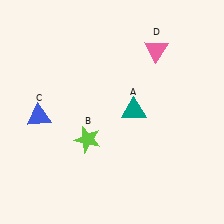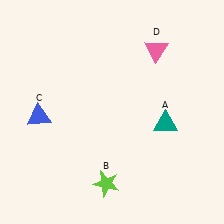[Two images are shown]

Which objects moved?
The objects that moved are: the teal triangle (A), the lime star (B).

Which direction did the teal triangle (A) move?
The teal triangle (A) moved right.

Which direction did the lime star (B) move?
The lime star (B) moved down.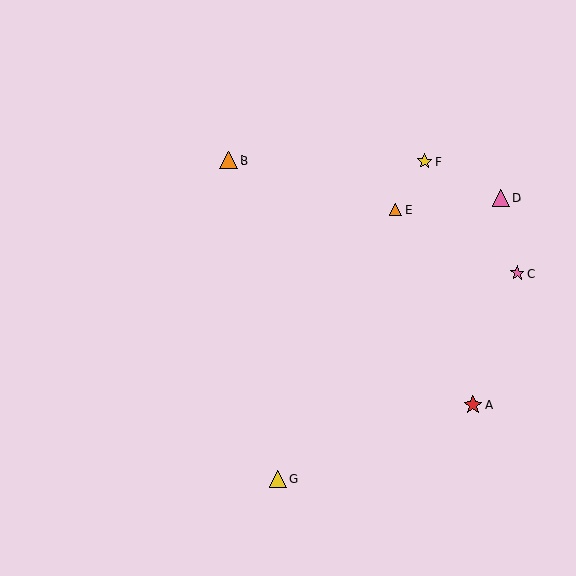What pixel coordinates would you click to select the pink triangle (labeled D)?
Click at (501, 198) to select the pink triangle D.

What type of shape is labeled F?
Shape F is a yellow star.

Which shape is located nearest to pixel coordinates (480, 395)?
The red star (labeled A) at (473, 405) is nearest to that location.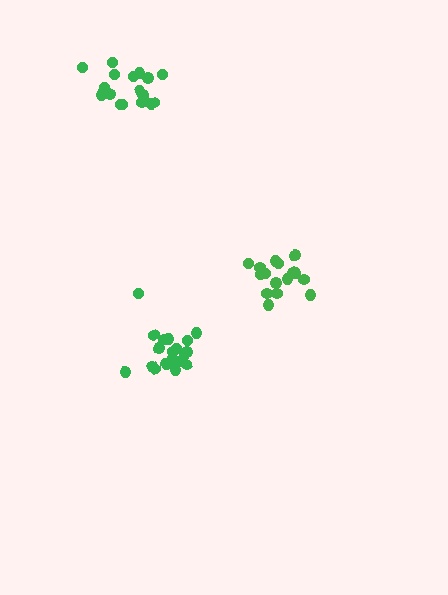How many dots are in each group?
Group 1: 18 dots, Group 2: 19 dots, Group 3: 16 dots (53 total).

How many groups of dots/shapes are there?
There are 3 groups.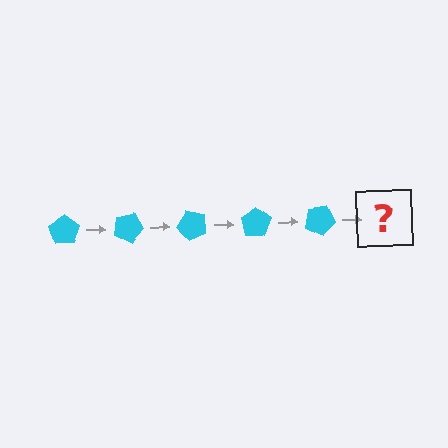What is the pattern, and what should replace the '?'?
The pattern is that the pentagon rotates 25 degrees each step. The '?' should be a cyan pentagon rotated 125 degrees.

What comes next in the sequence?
The next element should be a cyan pentagon rotated 125 degrees.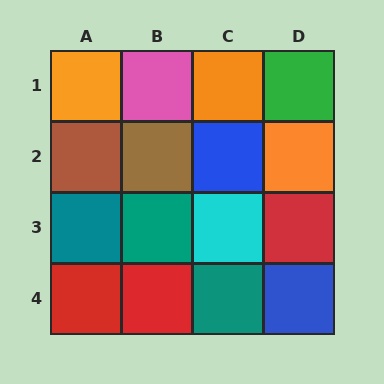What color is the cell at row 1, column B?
Pink.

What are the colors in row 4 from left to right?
Red, red, teal, blue.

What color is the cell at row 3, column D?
Red.